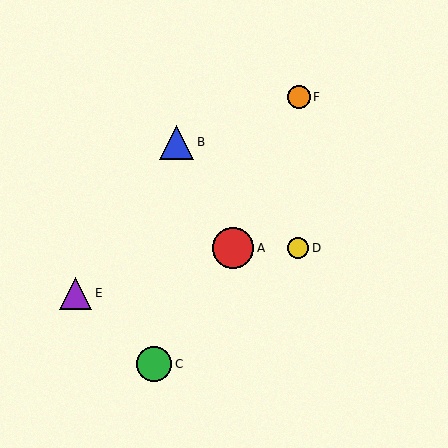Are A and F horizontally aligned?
No, A is at y≈248 and F is at y≈97.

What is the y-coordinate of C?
Object C is at y≈364.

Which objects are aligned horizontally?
Objects A, D are aligned horizontally.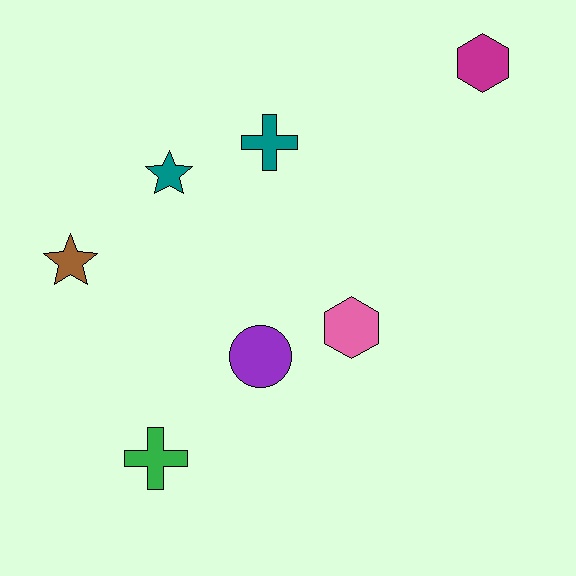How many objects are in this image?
There are 7 objects.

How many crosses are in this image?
There are 2 crosses.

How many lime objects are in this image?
There are no lime objects.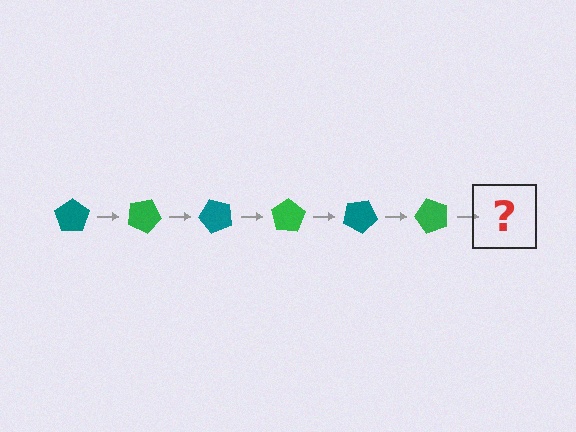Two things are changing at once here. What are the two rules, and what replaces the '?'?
The two rules are that it rotates 25 degrees each step and the color cycles through teal and green. The '?' should be a teal pentagon, rotated 150 degrees from the start.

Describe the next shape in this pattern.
It should be a teal pentagon, rotated 150 degrees from the start.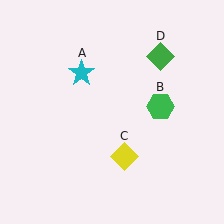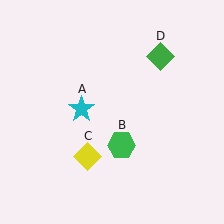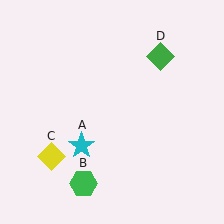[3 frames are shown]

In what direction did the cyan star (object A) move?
The cyan star (object A) moved down.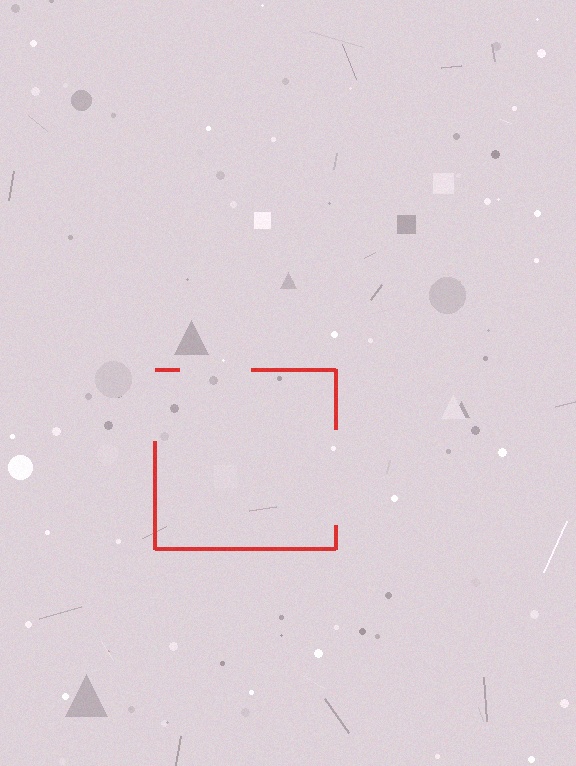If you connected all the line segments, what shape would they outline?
They would outline a square.